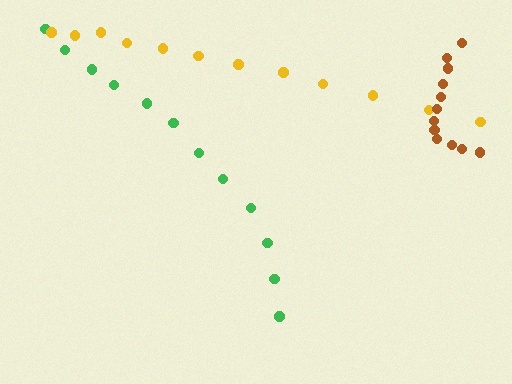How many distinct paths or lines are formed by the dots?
There are 3 distinct paths.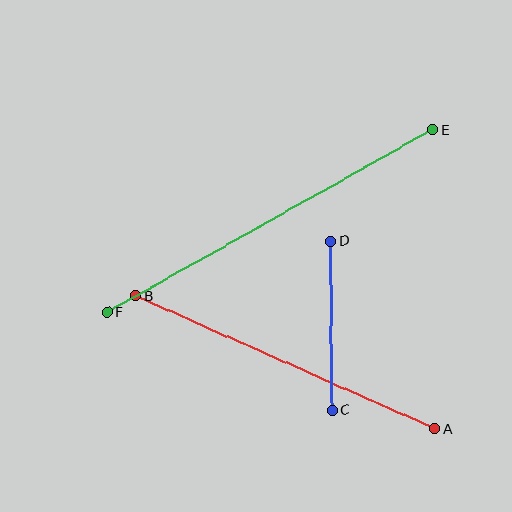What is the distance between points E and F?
The distance is approximately 373 pixels.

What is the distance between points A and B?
The distance is approximately 328 pixels.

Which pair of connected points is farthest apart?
Points E and F are farthest apart.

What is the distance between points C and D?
The distance is approximately 169 pixels.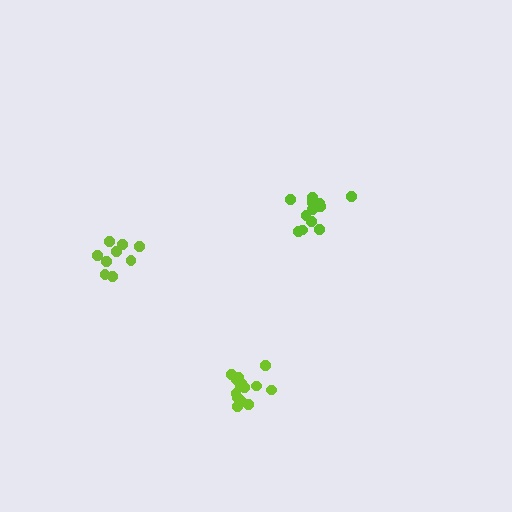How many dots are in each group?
Group 1: 13 dots, Group 2: 9 dots, Group 3: 14 dots (36 total).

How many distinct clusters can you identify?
There are 3 distinct clusters.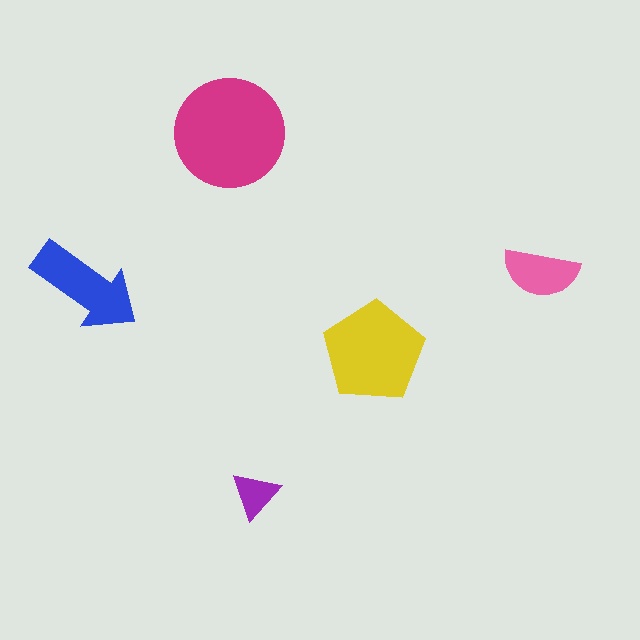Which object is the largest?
The magenta circle.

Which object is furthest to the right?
The pink semicircle is rightmost.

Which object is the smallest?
The purple triangle.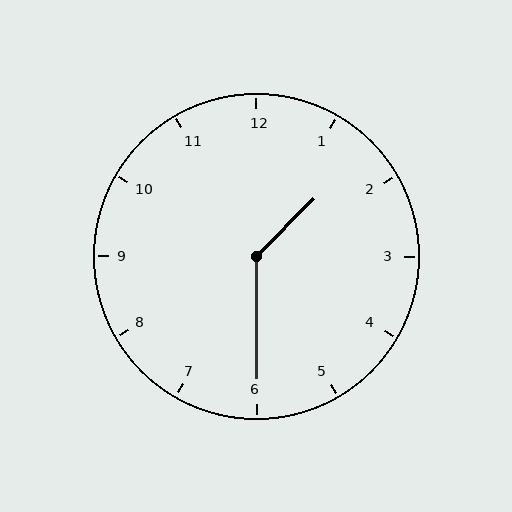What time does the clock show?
1:30.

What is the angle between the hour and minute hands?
Approximately 135 degrees.